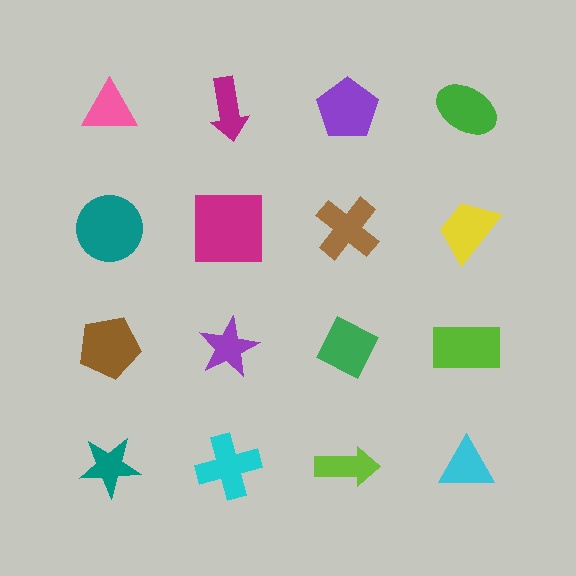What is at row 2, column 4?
A yellow trapezoid.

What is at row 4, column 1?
A teal star.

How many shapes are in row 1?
4 shapes.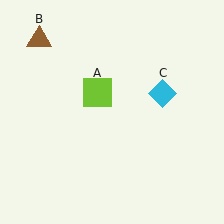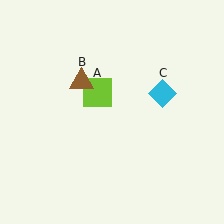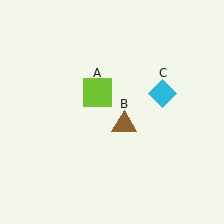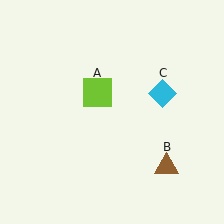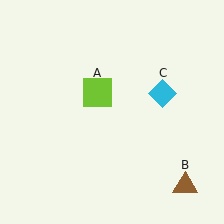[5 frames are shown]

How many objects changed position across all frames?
1 object changed position: brown triangle (object B).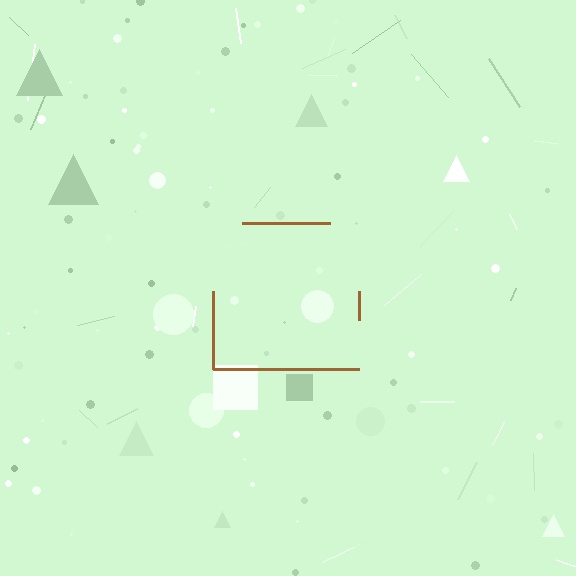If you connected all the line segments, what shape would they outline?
They would outline a square.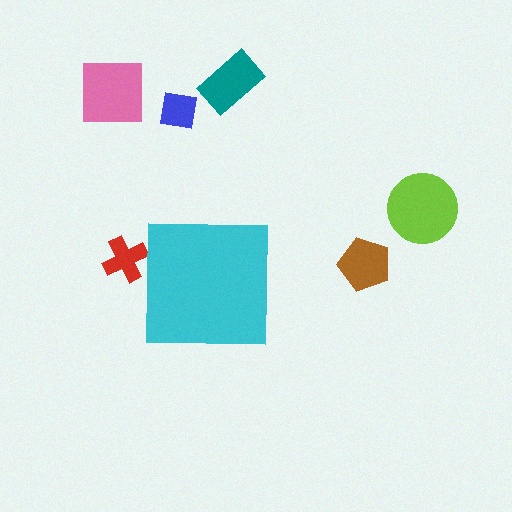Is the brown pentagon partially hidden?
No, the brown pentagon is fully visible.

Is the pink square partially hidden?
No, the pink square is fully visible.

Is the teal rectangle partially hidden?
No, the teal rectangle is fully visible.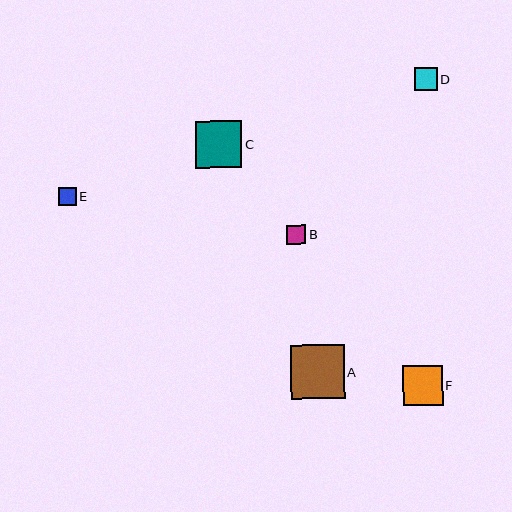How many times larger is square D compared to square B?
Square D is approximately 1.2 times the size of square B.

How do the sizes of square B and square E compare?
Square B and square E are approximately the same size.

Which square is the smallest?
Square E is the smallest with a size of approximately 18 pixels.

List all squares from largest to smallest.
From largest to smallest: A, C, F, D, B, E.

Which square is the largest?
Square A is the largest with a size of approximately 53 pixels.